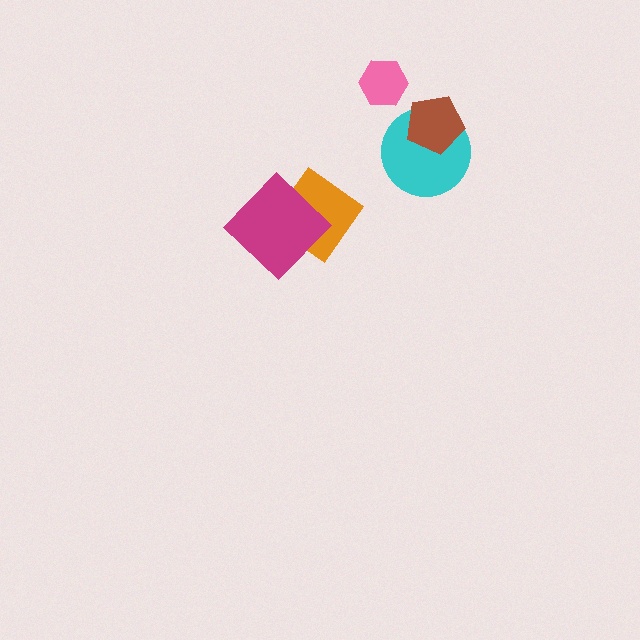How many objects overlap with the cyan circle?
1 object overlaps with the cyan circle.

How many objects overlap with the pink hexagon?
0 objects overlap with the pink hexagon.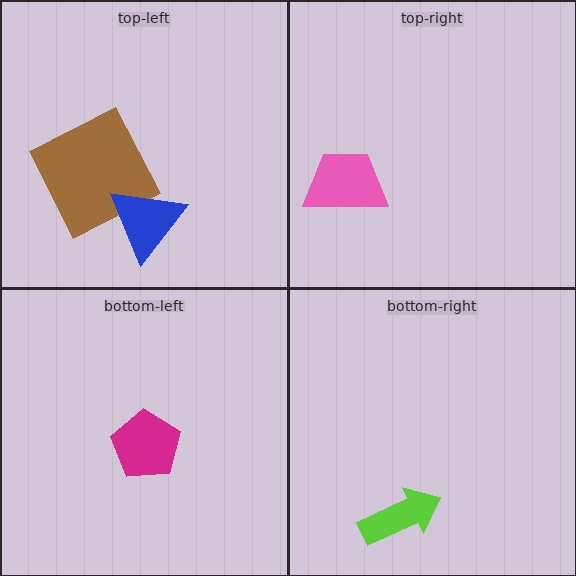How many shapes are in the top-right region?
1.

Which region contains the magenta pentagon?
The bottom-left region.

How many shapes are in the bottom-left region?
1.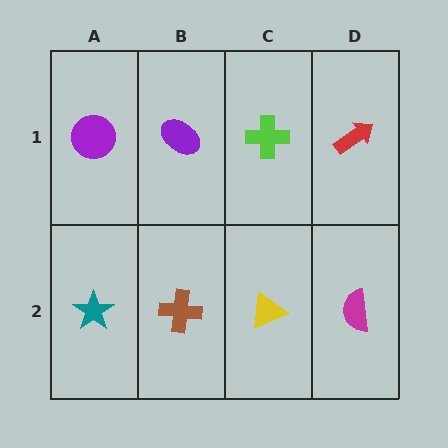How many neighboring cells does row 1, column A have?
2.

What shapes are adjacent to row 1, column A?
A teal star (row 2, column A), a purple ellipse (row 1, column B).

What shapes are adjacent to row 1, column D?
A magenta semicircle (row 2, column D), a lime cross (row 1, column C).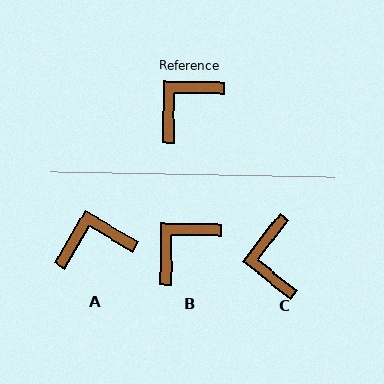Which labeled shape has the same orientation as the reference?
B.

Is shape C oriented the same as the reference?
No, it is off by about 53 degrees.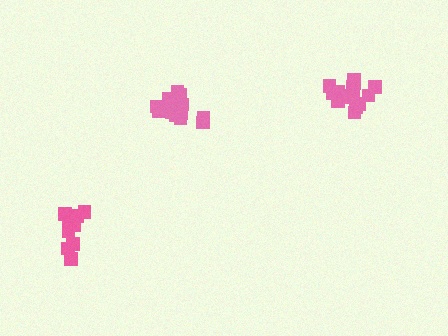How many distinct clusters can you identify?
There are 3 distinct clusters.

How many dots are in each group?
Group 1: 15 dots, Group 2: 14 dots, Group 3: 9 dots (38 total).